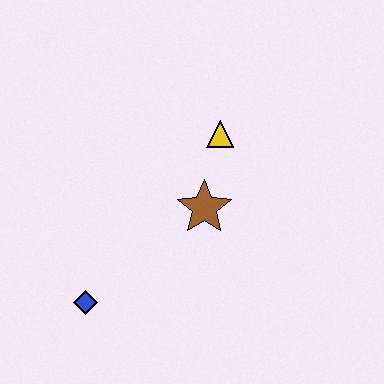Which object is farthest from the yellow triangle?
The blue diamond is farthest from the yellow triangle.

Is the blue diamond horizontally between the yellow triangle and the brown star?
No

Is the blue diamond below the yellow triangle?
Yes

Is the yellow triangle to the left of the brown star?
No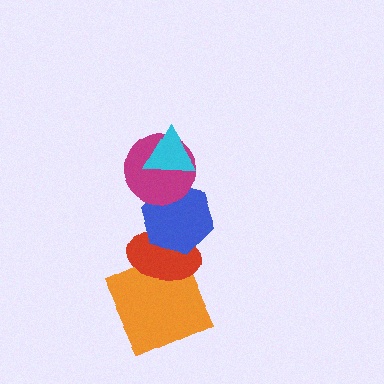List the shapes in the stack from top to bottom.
From top to bottom: the cyan triangle, the magenta circle, the blue hexagon, the red ellipse, the orange square.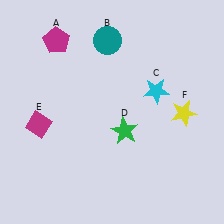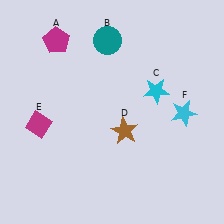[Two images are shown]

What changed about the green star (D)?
In Image 1, D is green. In Image 2, it changed to brown.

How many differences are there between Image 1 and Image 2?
There are 2 differences between the two images.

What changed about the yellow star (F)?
In Image 1, F is yellow. In Image 2, it changed to cyan.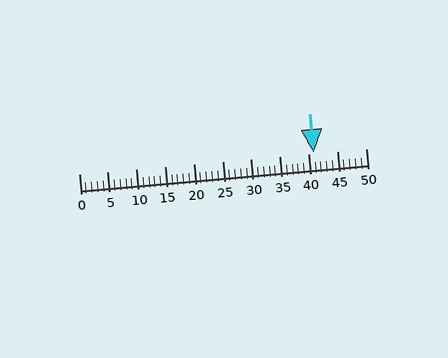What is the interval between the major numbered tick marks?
The major tick marks are spaced 5 units apart.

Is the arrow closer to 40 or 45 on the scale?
The arrow is closer to 40.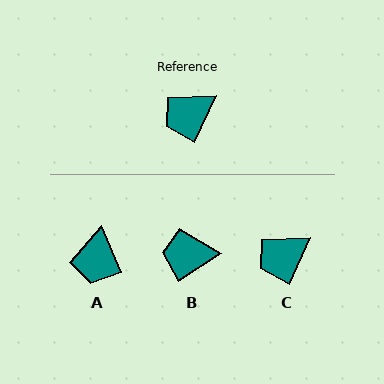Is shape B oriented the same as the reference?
No, it is off by about 33 degrees.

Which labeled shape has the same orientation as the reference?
C.